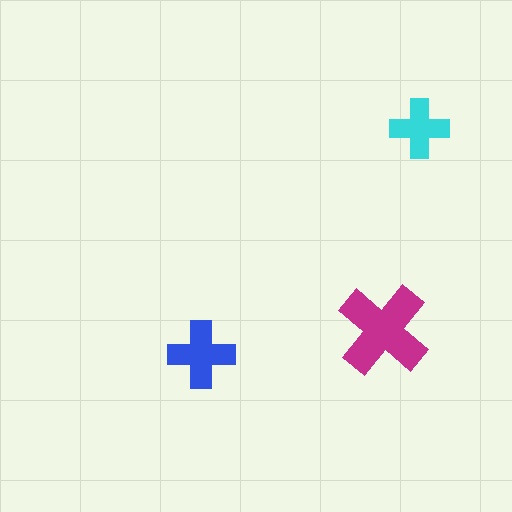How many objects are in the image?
There are 3 objects in the image.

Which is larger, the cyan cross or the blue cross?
The blue one.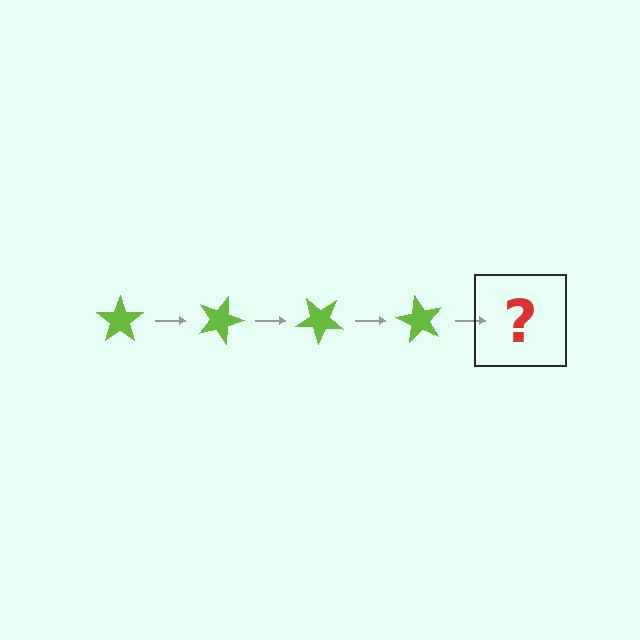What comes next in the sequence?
The next element should be a lime star rotated 80 degrees.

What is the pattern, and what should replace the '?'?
The pattern is that the star rotates 20 degrees each step. The '?' should be a lime star rotated 80 degrees.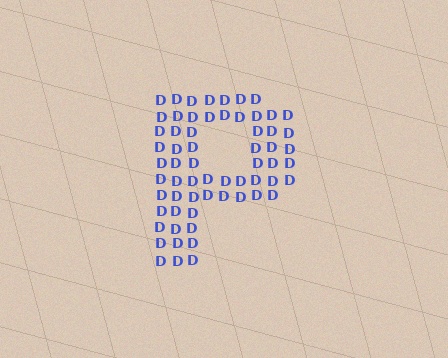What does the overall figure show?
The overall figure shows the letter P.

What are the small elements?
The small elements are letter D's.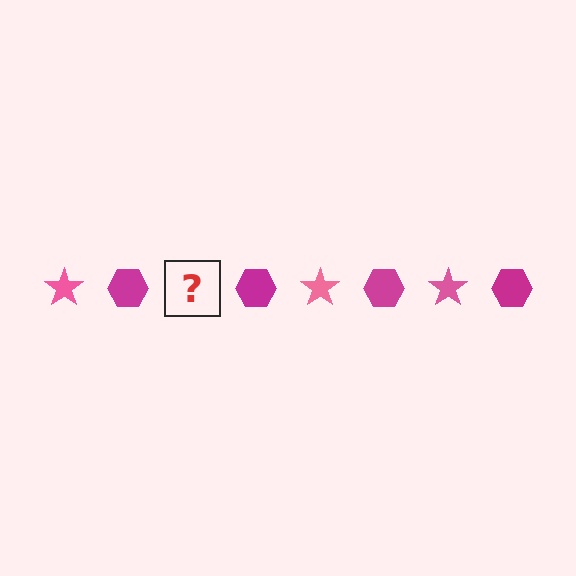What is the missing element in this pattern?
The missing element is a pink star.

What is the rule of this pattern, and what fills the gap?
The rule is that the pattern alternates between pink star and magenta hexagon. The gap should be filled with a pink star.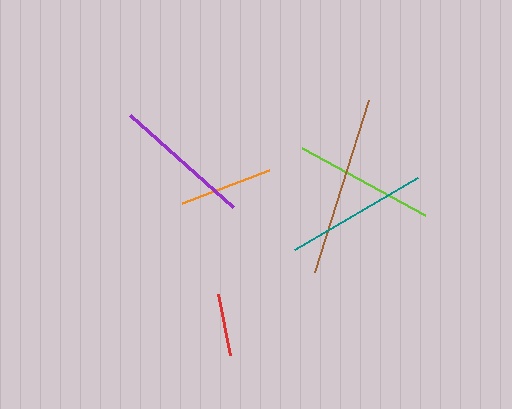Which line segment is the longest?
The brown line is the longest at approximately 180 pixels.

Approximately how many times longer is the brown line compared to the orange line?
The brown line is approximately 1.9 times the length of the orange line.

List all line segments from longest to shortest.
From longest to shortest: brown, teal, lime, purple, orange, red.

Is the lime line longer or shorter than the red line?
The lime line is longer than the red line.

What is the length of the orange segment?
The orange segment is approximately 94 pixels long.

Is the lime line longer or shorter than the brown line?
The brown line is longer than the lime line.